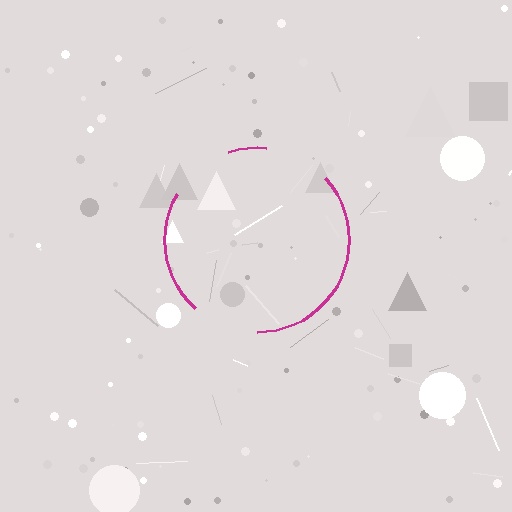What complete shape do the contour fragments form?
The contour fragments form a circle.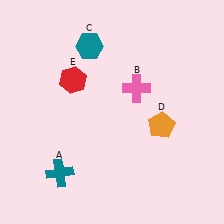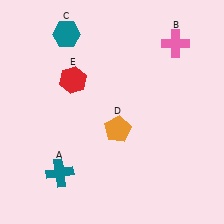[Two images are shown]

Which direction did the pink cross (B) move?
The pink cross (B) moved up.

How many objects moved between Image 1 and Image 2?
3 objects moved between the two images.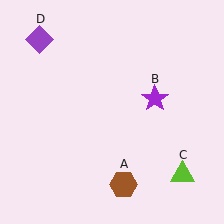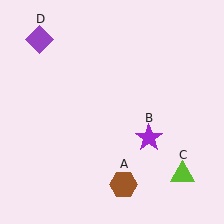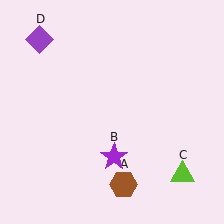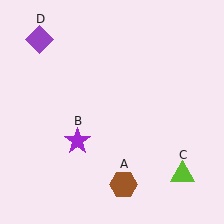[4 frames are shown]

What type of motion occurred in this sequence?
The purple star (object B) rotated clockwise around the center of the scene.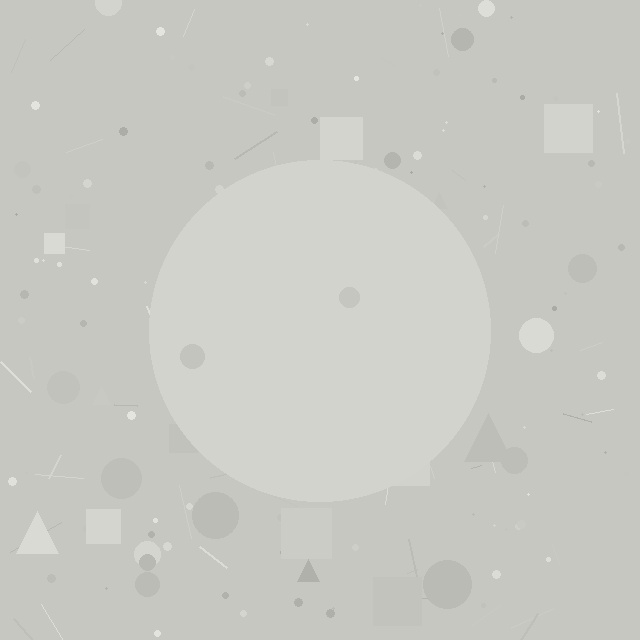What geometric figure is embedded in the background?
A circle is embedded in the background.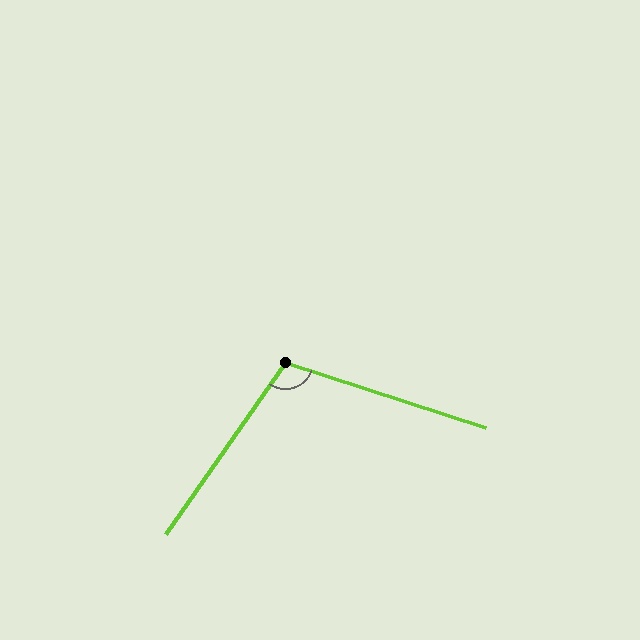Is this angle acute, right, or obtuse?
It is obtuse.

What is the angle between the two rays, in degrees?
Approximately 107 degrees.